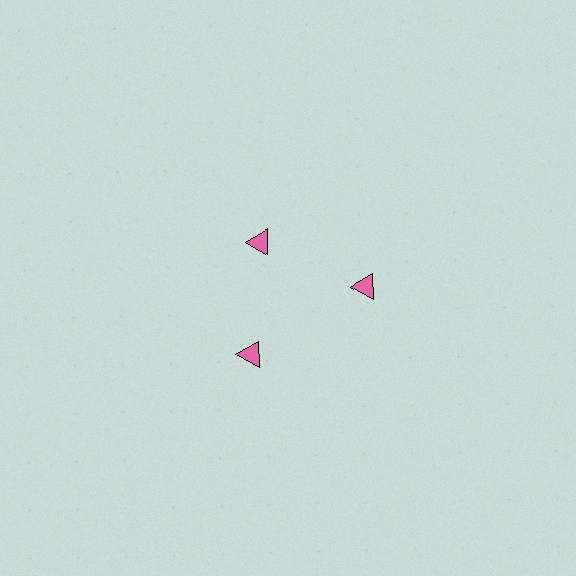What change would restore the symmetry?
The symmetry would be restored by moving it outward, back onto the ring so that all 3 triangles sit at equal angles and equal distance from the center.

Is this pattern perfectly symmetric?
No. The 3 pink triangles are arranged in a ring, but one element near the 11 o'clock position is pulled inward toward the center, breaking the 3-fold rotational symmetry.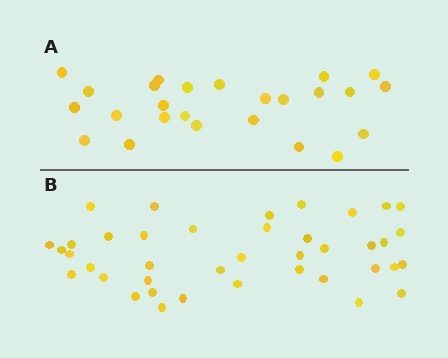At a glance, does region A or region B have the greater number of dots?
Region B (the bottom region) has more dots.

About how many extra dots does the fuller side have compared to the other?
Region B has approximately 15 more dots than region A.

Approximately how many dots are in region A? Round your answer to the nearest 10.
About 20 dots. (The exact count is 25, which rounds to 20.)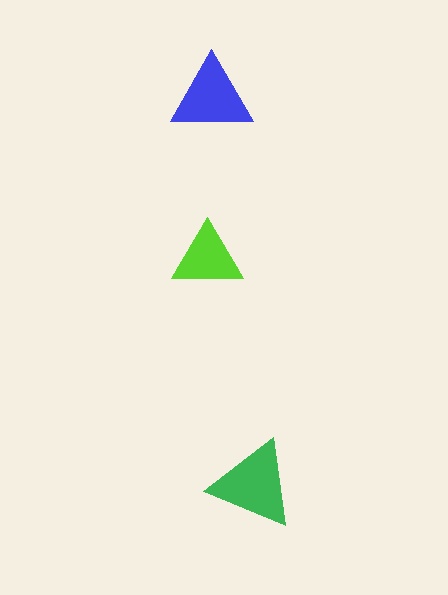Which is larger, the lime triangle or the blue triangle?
The blue one.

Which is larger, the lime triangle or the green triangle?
The green one.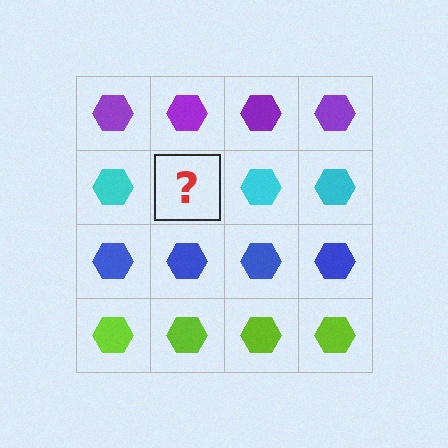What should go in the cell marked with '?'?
The missing cell should contain a cyan hexagon.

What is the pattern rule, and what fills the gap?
The rule is that each row has a consistent color. The gap should be filled with a cyan hexagon.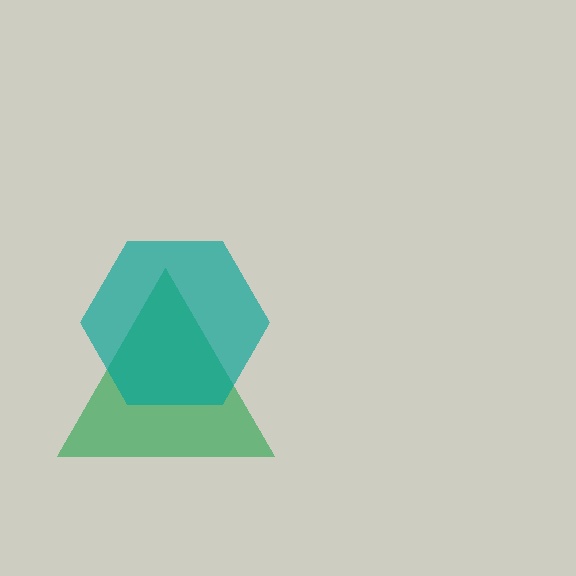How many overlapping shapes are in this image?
There are 2 overlapping shapes in the image.